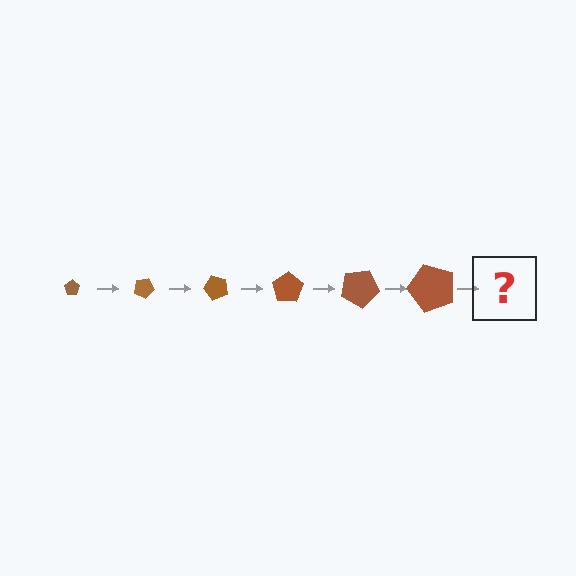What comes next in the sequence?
The next element should be a pentagon, larger than the previous one and rotated 150 degrees from the start.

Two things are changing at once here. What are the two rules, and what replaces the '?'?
The two rules are that the pentagon grows larger each step and it rotates 25 degrees each step. The '?' should be a pentagon, larger than the previous one and rotated 150 degrees from the start.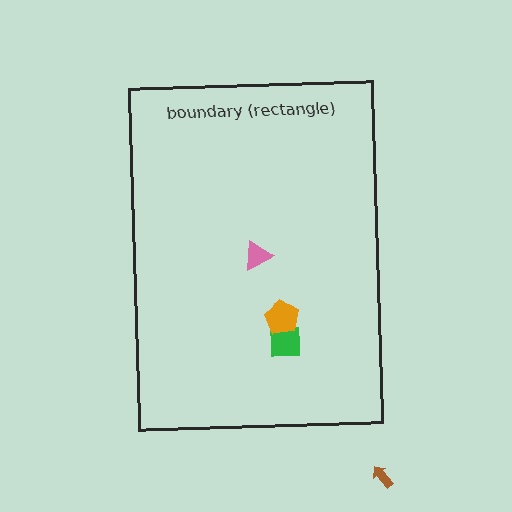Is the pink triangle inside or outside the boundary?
Inside.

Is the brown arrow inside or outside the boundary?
Outside.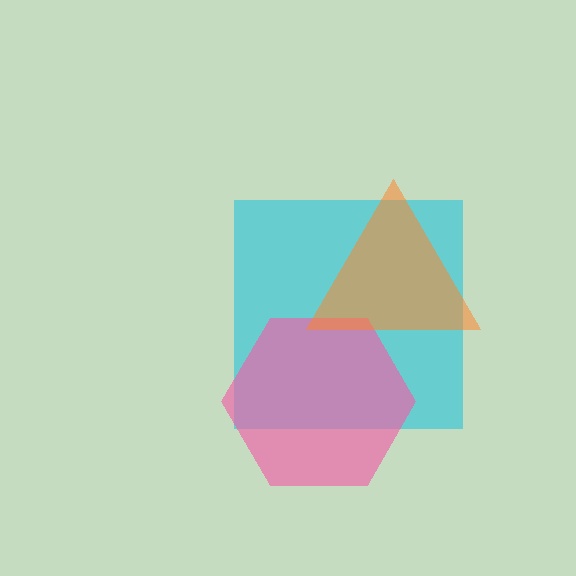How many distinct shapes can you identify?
There are 3 distinct shapes: a cyan square, a pink hexagon, an orange triangle.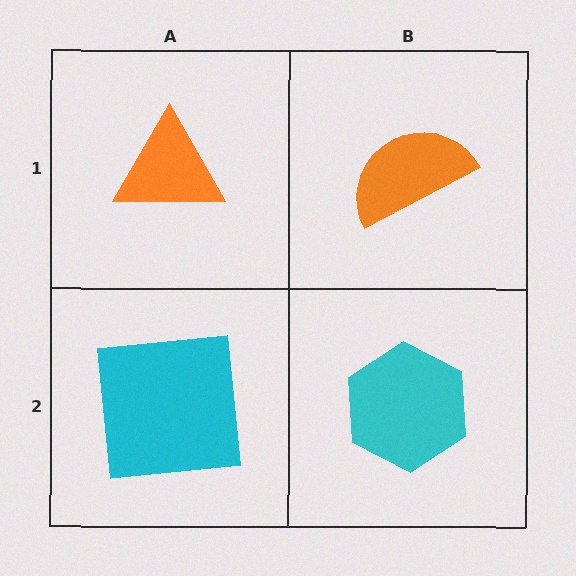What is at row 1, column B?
An orange semicircle.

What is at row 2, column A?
A cyan square.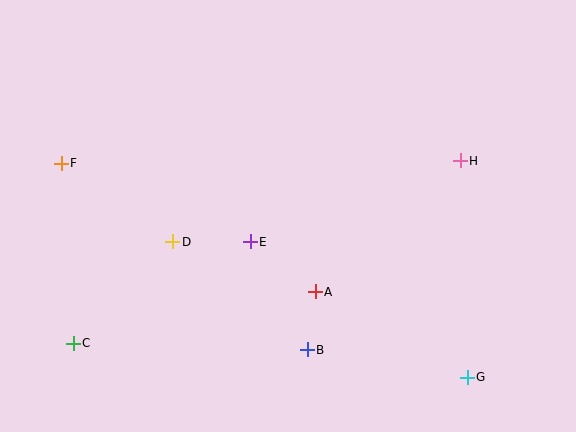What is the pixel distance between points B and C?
The distance between B and C is 234 pixels.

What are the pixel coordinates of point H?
Point H is at (460, 161).